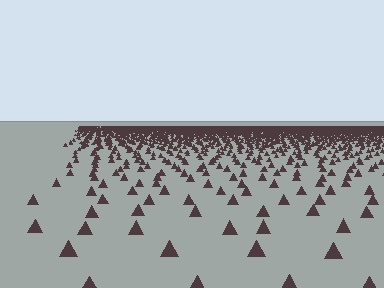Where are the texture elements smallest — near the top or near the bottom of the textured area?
Near the top.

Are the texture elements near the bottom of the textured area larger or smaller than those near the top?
Larger. Near the bottom, elements are closer to the viewer and appear at a bigger on-screen size.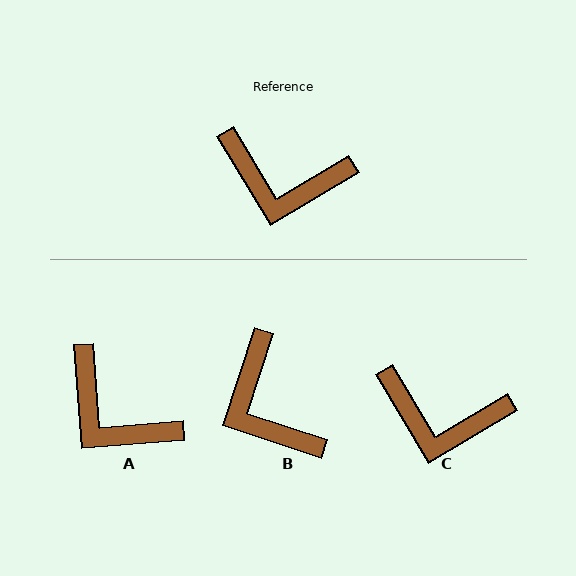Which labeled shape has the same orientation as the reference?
C.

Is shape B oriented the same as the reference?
No, it is off by about 49 degrees.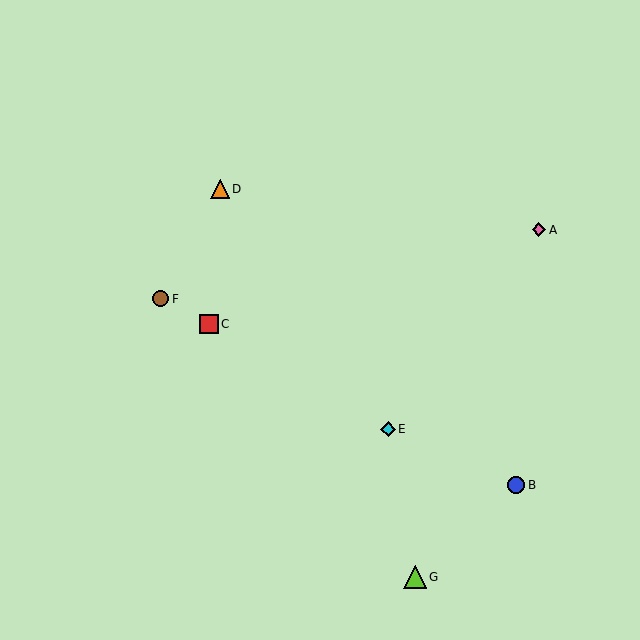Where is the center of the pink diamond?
The center of the pink diamond is at (539, 230).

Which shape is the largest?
The lime triangle (labeled G) is the largest.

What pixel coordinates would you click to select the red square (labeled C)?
Click at (209, 324) to select the red square C.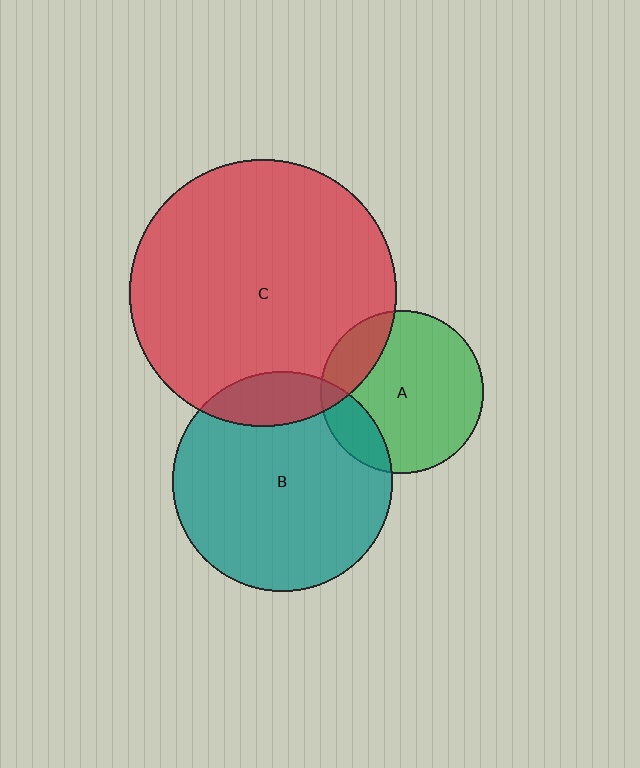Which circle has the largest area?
Circle C (red).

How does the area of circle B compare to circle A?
Approximately 1.8 times.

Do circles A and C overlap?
Yes.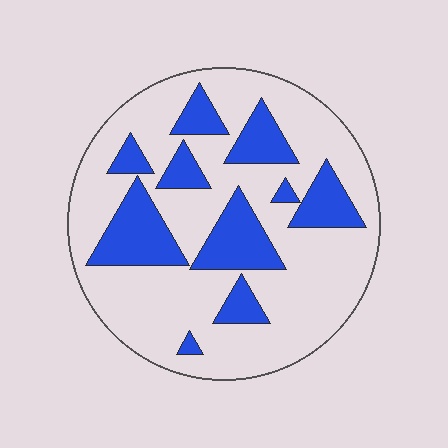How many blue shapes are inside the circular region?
10.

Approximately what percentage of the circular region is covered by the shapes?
Approximately 25%.